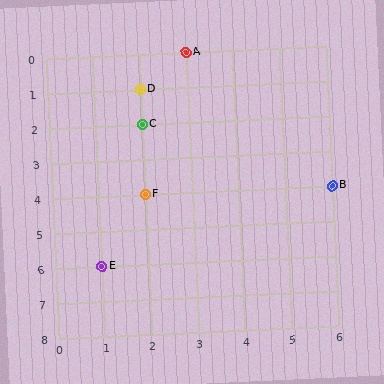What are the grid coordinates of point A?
Point A is at grid coordinates (3, 0).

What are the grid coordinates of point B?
Point B is at grid coordinates (6, 4).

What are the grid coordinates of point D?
Point D is at grid coordinates (2, 1).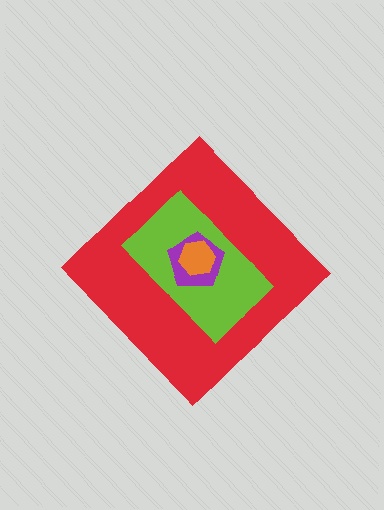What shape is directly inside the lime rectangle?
The purple pentagon.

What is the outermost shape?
The red diamond.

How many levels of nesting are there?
4.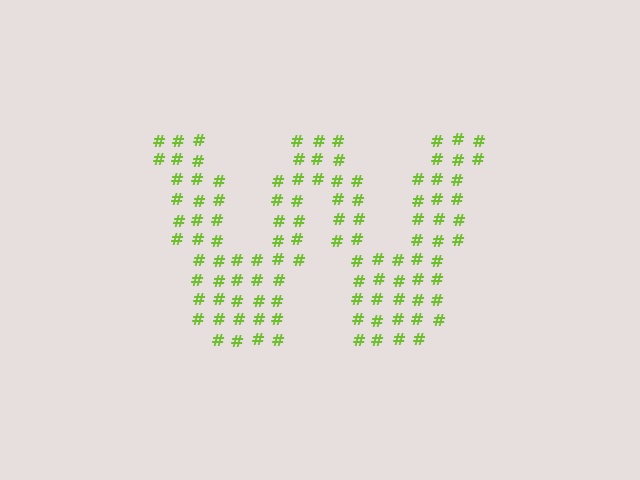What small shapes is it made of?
It is made of small hash symbols.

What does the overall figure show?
The overall figure shows the letter W.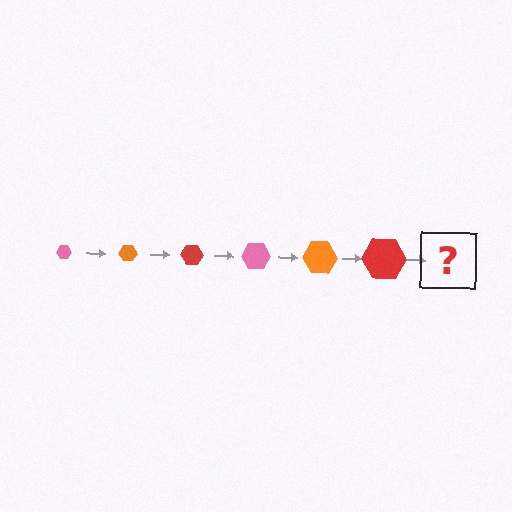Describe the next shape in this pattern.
It should be a pink hexagon, larger than the previous one.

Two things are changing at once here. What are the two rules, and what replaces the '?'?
The two rules are that the hexagon grows larger each step and the color cycles through pink, orange, and red. The '?' should be a pink hexagon, larger than the previous one.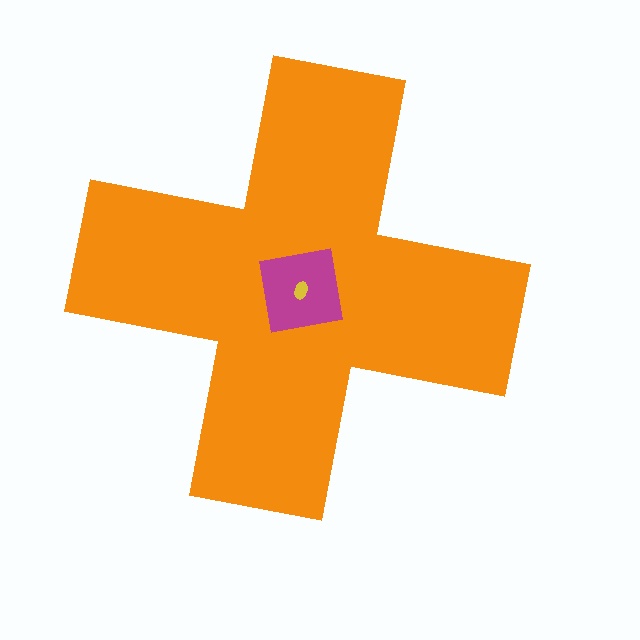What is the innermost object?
The yellow ellipse.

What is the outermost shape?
The orange cross.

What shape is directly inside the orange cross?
The magenta square.